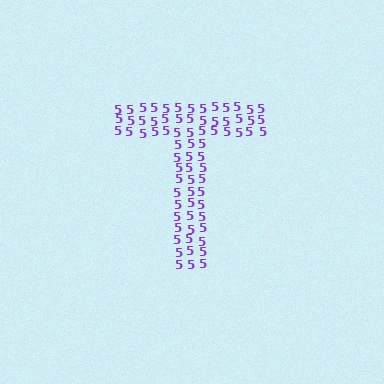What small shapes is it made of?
It is made of small digit 5's.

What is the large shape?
The large shape is the letter T.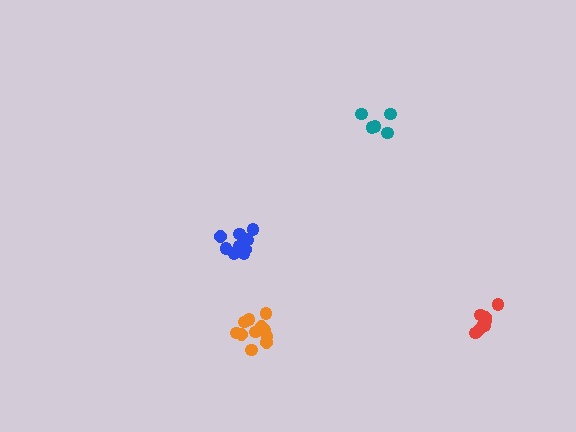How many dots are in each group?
Group 1: 11 dots, Group 2: 9 dots, Group 3: 10 dots, Group 4: 5 dots (35 total).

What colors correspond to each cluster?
The clusters are colored: orange, red, blue, teal.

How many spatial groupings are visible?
There are 4 spatial groupings.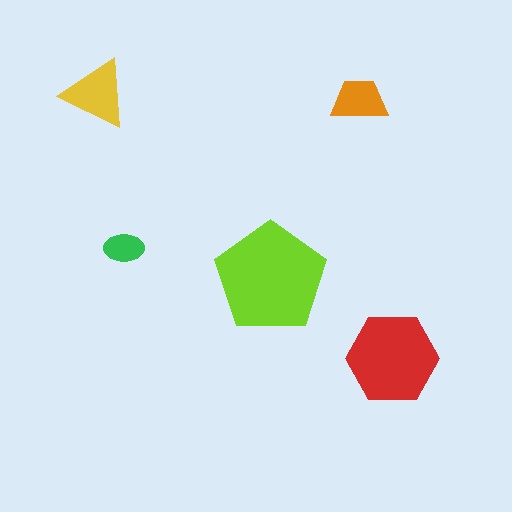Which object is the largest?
The lime pentagon.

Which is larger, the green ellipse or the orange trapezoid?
The orange trapezoid.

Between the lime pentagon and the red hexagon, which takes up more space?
The lime pentagon.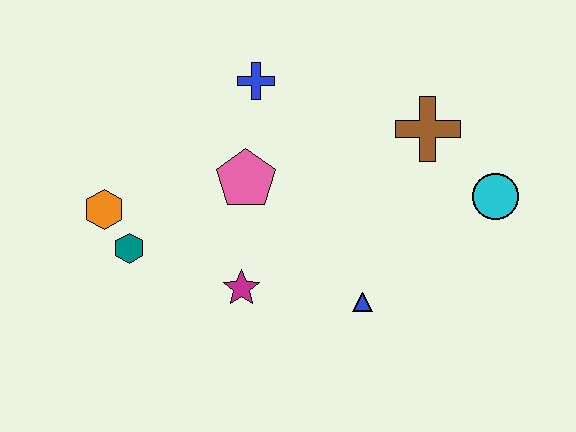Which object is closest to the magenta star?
The pink pentagon is closest to the magenta star.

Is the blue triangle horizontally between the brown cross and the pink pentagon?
Yes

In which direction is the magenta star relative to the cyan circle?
The magenta star is to the left of the cyan circle.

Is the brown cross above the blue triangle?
Yes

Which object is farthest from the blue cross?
The cyan circle is farthest from the blue cross.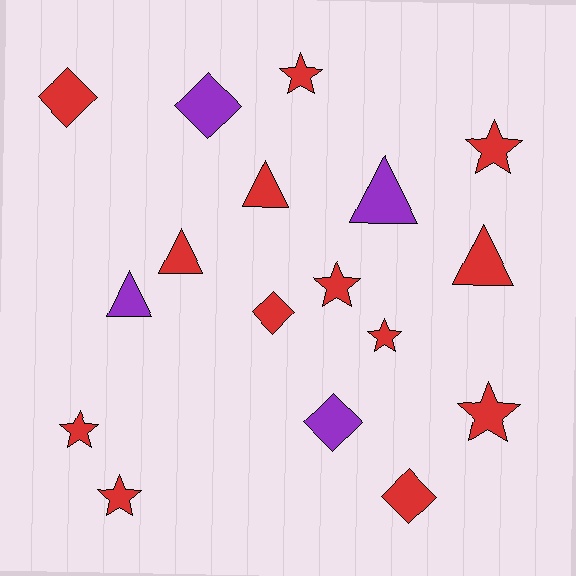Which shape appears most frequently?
Star, with 7 objects.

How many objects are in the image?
There are 17 objects.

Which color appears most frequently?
Red, with 13 objects.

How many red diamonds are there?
There are 3 red diamonds.